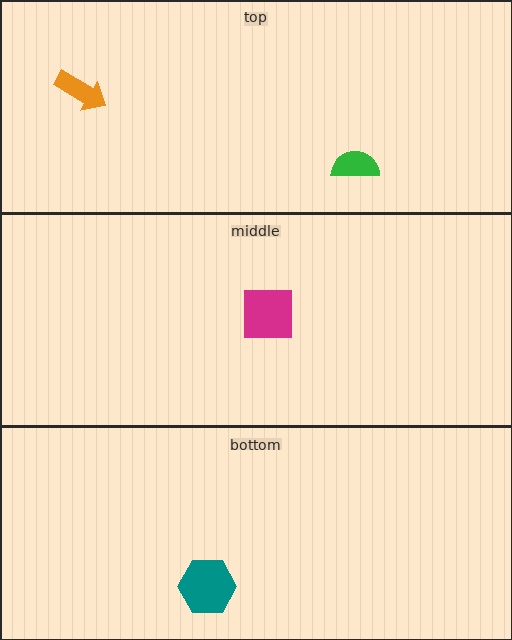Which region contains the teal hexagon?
The bottom region.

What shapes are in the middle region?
The magenta square.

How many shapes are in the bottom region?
1.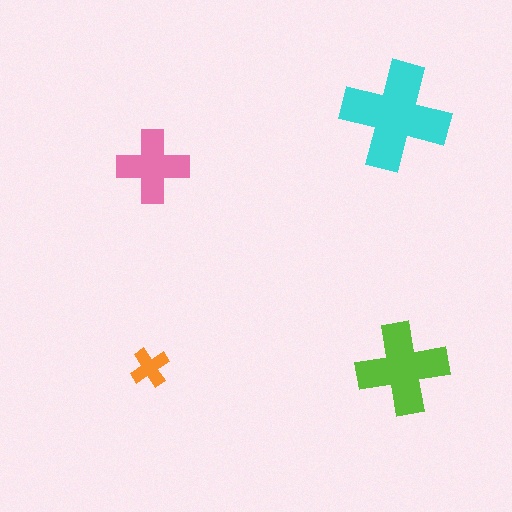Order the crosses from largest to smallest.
the cyan one, the lime one, the pink one, the orange one.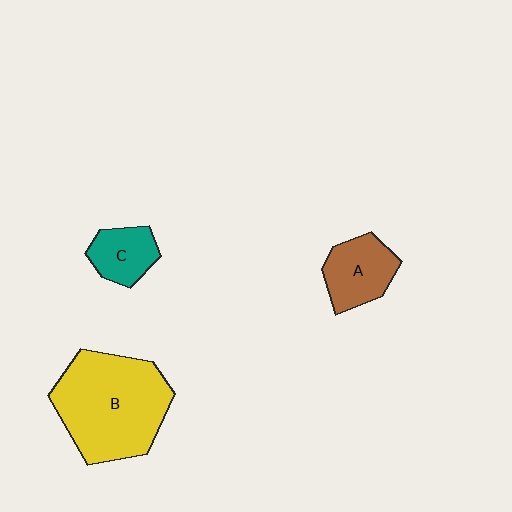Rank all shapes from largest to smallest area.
From largest to smallest: B (yellow), A (brown), C (teal).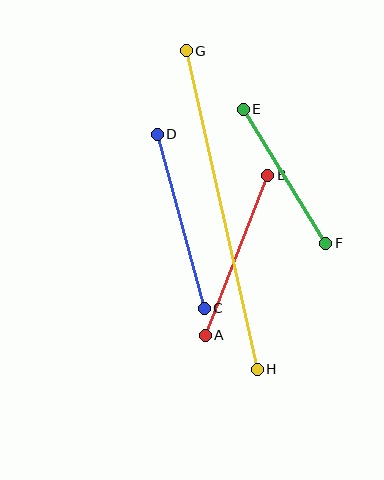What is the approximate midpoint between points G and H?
The midpoint is at approximately (222, 210) pixels.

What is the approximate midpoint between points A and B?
The midpoint is at approximately (236, 255) pixels.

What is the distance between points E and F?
The distance is approximately 157 pixels.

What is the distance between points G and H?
The distance is approximately 327 pixels.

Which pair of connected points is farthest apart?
Points G and H are farthest apart.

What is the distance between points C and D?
The distance is approximately 180 pixels.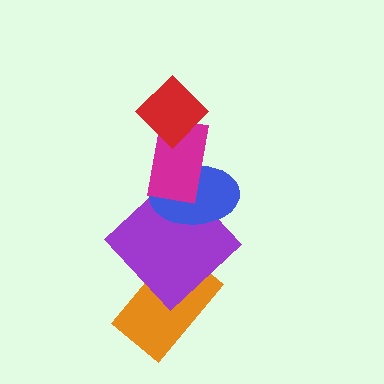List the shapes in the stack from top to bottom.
From top to bottom: the red diamond, the magenta rectangle, the blue ellipse, the purple diamond, the orange rectangle.